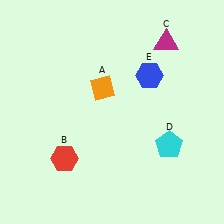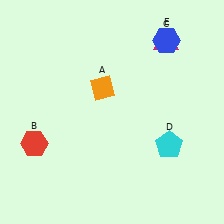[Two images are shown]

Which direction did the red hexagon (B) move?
The red hexagon (B) moved left.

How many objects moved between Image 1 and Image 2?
2 objects moved between the two images.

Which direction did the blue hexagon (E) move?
The blue hexagon (E) moved up.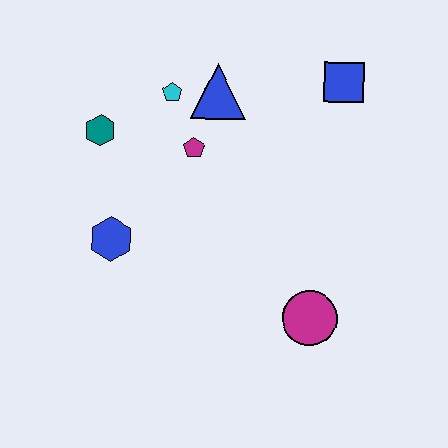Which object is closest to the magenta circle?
The magenta pentagon is closest to the magenta circle.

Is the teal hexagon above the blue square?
No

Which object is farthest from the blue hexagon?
The blue square is farthest from the blue hexagon.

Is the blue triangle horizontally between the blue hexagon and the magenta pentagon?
No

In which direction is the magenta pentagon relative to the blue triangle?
The magenta pentagon is below the blue triangle.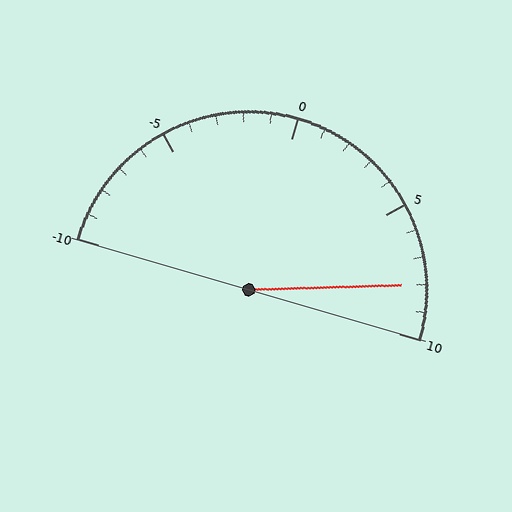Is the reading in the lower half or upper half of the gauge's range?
The reading is in the upper half of the range (-10 to 10).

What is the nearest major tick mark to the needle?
The nearest major tick mark is 10.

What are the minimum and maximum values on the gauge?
The gauge ranges from -10 to 10.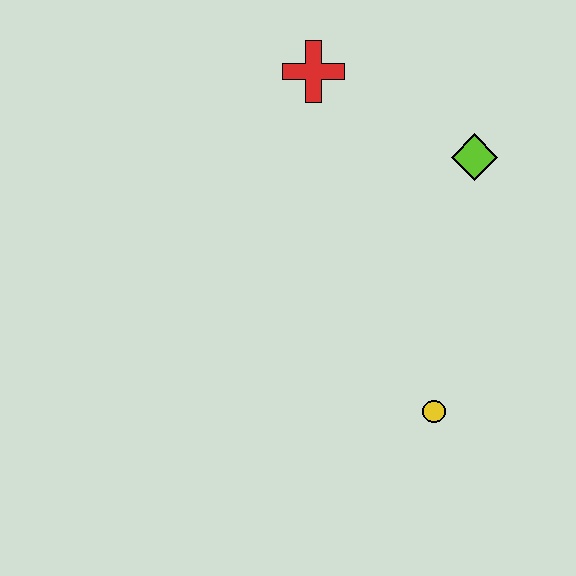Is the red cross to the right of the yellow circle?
No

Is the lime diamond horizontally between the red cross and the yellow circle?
No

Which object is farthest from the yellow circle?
The red cross is farthest from the yellow circle.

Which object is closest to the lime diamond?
The red cross is closest to the lime diamond.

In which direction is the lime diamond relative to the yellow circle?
The lime diamond is above the yellow circle.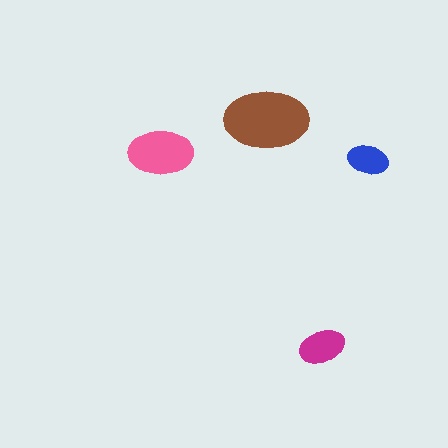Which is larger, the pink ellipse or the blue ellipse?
The pink one.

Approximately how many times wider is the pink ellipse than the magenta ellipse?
About 1.5 times wider.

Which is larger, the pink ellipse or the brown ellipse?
The brown one.